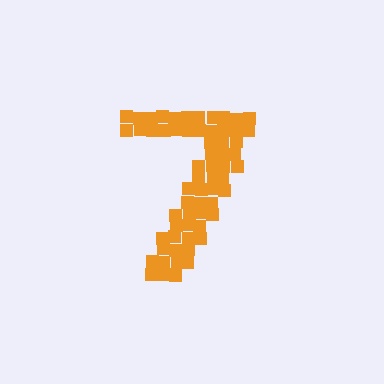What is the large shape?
The large shape is the digit 7.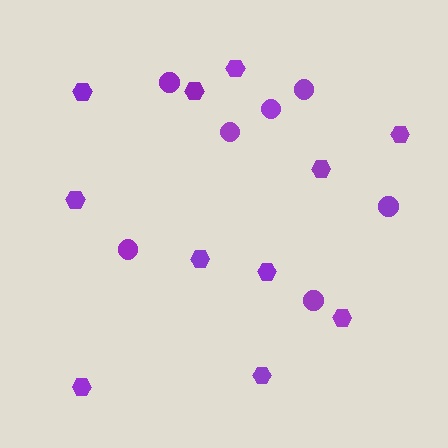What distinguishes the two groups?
There are 2 groups: one group of hexagons (11) and one group of circles (7).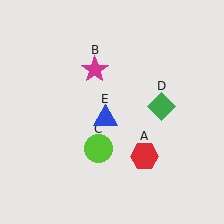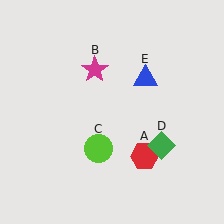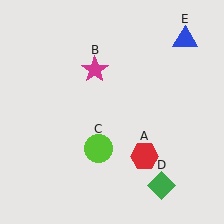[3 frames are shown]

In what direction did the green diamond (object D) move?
The green diamond (object D) moved down.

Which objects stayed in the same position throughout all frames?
Red hexagon (object A) and magenta star (object B) and lime circle (object C) remained stationary.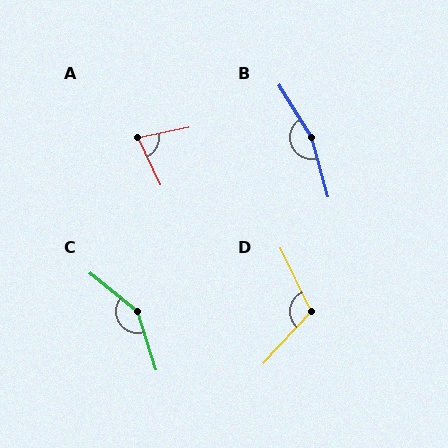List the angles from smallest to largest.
A (77°), D (112°), C (146°), B (164°).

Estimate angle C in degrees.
Approximately 146 degrees.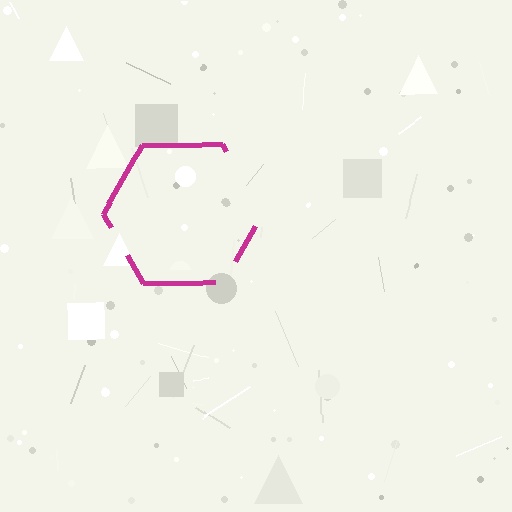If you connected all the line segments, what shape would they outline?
They would outline a hexagon.